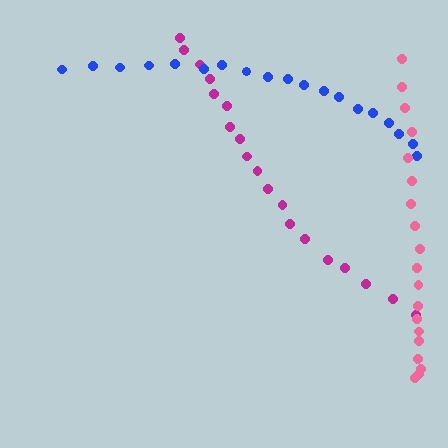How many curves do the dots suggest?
There are 3 distinct paths.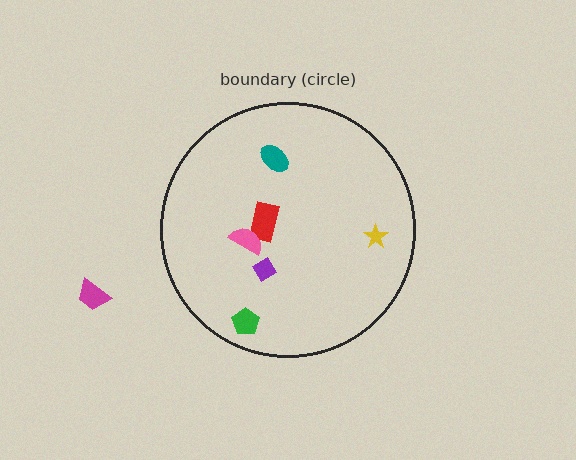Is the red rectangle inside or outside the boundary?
Inside.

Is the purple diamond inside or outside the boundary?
Inside.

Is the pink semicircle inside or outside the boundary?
Inside.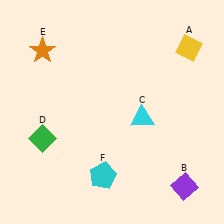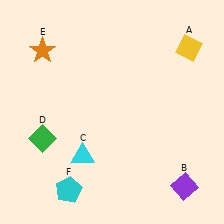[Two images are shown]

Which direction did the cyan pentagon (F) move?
The cyan pentagon (F) moved left.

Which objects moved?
The objects that moved are: the cyan triangle (C), the cyan pentagon (F).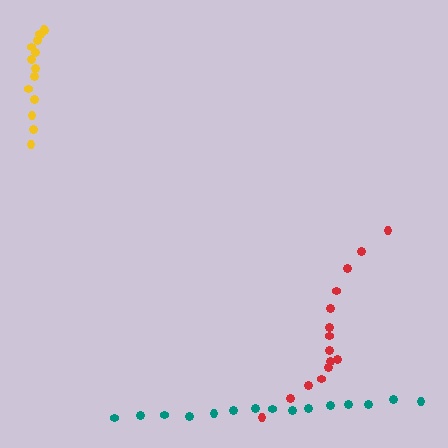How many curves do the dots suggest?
There are 3 distinct paths.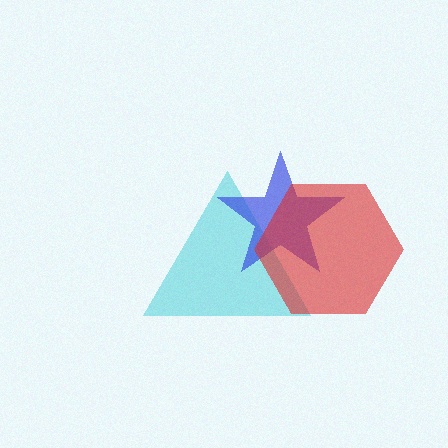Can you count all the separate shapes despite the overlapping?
Yes, there are 3 separate shapes.